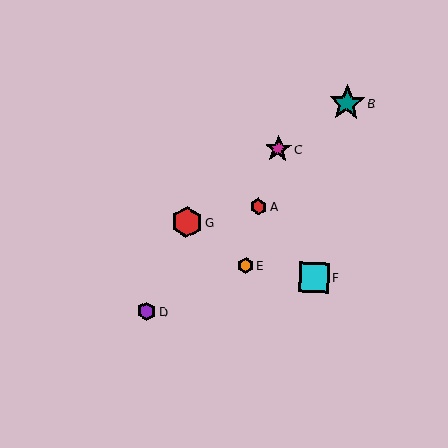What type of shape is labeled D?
Shape D is a purple hexagon.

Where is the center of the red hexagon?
The center of the red hexagon is at (187, 222).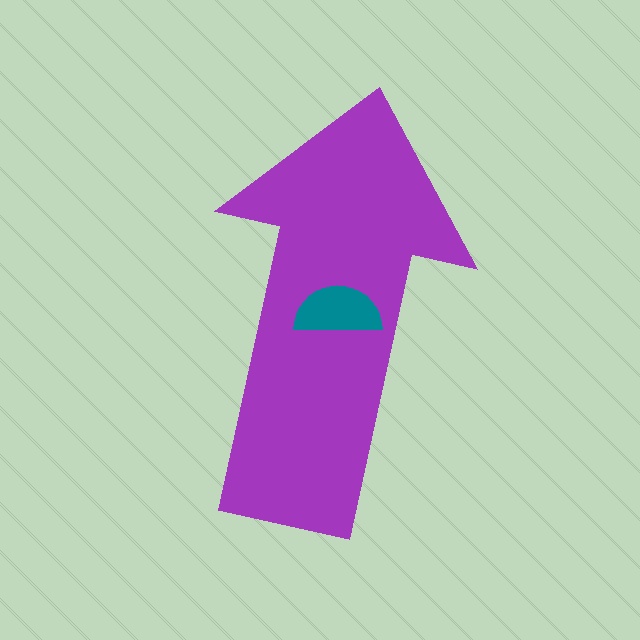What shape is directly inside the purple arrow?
The teal semicircle.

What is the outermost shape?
The purple arrow.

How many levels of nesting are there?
2.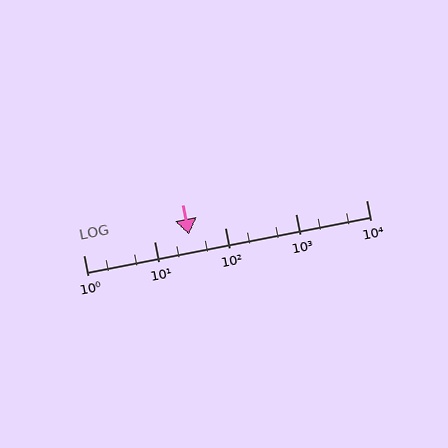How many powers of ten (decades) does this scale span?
The scale spans 4 decades, from 1 to 10000.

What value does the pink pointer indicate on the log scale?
The pointer indicates approximately 31.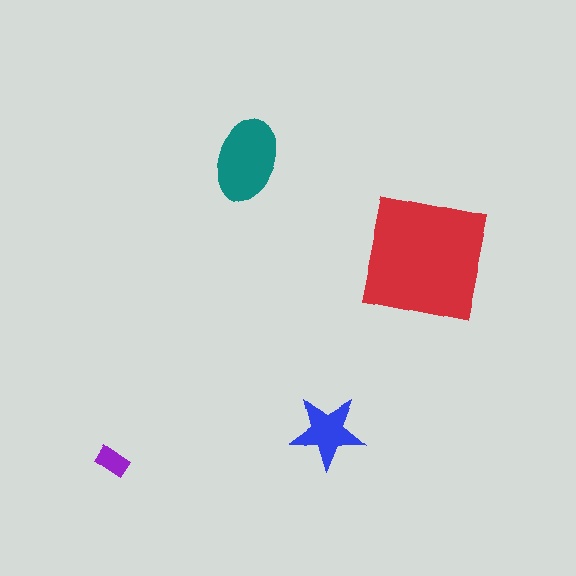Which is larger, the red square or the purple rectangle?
The red square.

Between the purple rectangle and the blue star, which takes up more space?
The blue star.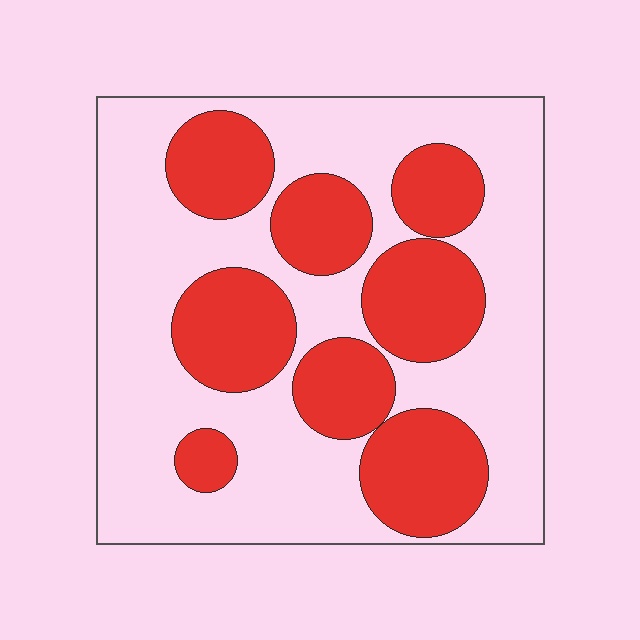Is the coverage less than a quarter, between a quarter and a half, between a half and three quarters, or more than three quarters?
Between a quarter and a half.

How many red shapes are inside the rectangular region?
8.